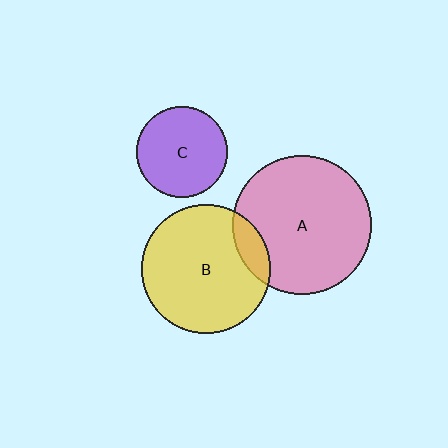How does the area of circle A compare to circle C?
Approximately 2.3 times.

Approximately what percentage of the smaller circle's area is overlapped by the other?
Approximately 10%.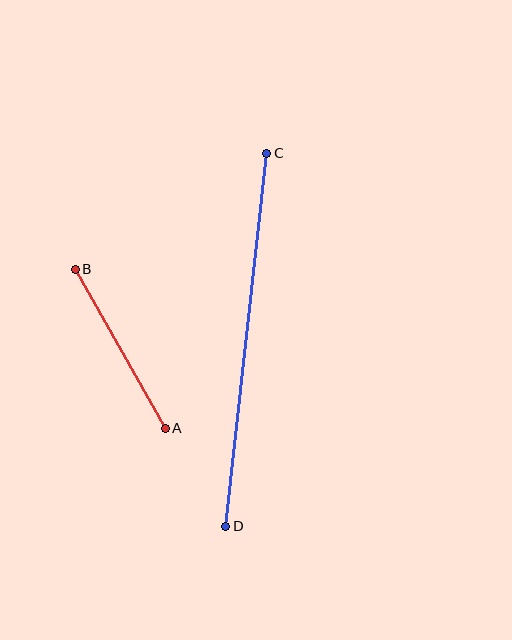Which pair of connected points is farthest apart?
Points C and D are farthest apart.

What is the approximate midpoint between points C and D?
The midpoint is at approximately (246, 340) pixels.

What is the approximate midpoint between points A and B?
The midpoint is at approximately (120, 349) pixels.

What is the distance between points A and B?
The distance is approximately 183 pixels.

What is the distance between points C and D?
The distance is approximately 375 pixels.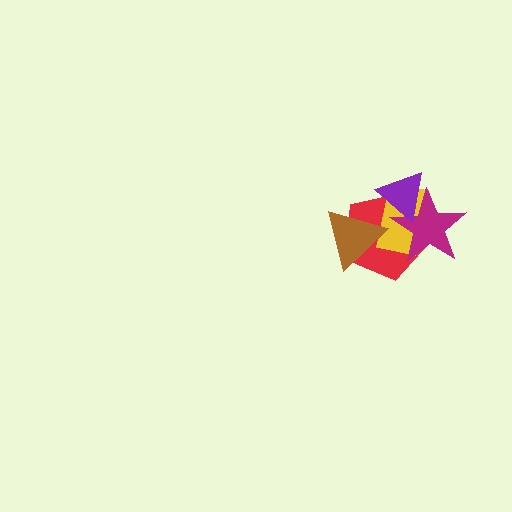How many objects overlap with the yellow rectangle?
4 objects overlap with the yellow rectangle.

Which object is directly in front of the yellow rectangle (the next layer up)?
The magenta star is directly in front of the yellow rectangle.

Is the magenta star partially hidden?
Yes, it is partially covered by another shape.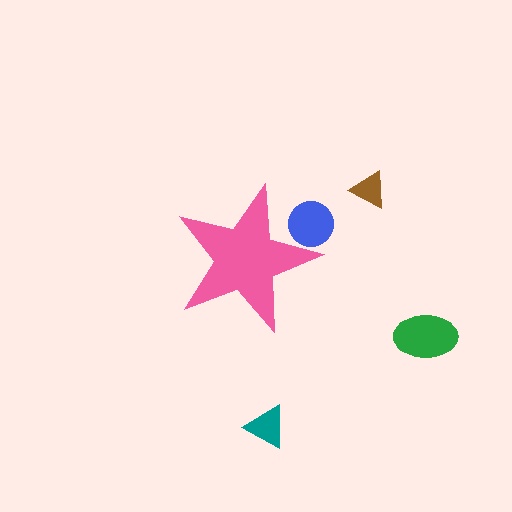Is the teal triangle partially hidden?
No, the teal triangle is fully visible.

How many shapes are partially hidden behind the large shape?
1 shape is partially hidden.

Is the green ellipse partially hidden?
No, the green ellipse is fully visible.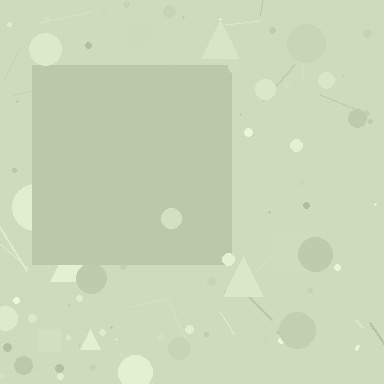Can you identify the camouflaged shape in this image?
The camouflaged shape is a square.